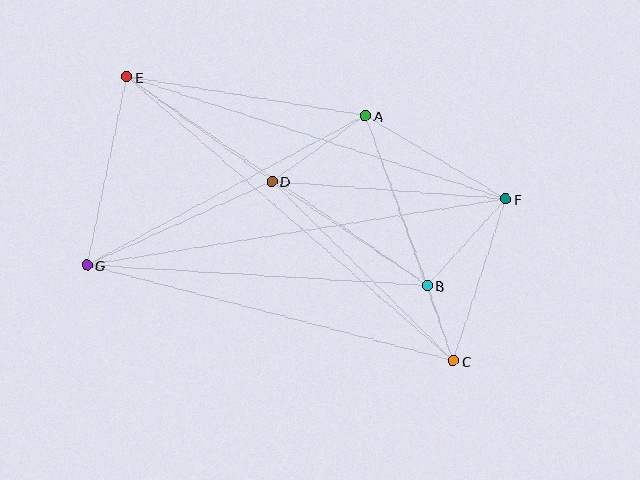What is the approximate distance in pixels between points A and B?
The distance between A and B is approximately 181 pixels.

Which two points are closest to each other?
Points B and C are closest to each other.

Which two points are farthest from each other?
Points C and E are farthest from each other.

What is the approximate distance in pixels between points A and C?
The distance between A and C is approximately 261 pixels.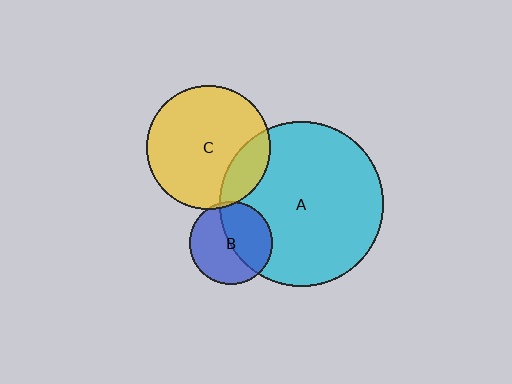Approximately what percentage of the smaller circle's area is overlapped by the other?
Approximately 50%.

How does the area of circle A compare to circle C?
Approximately 1.8 times.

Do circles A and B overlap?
Yes.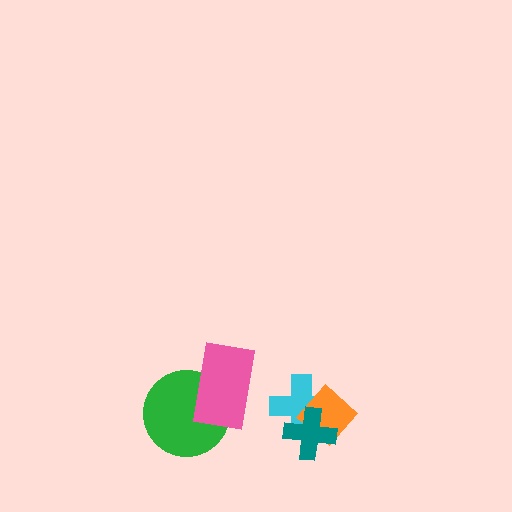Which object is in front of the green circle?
The pink rectangle is in front of the green circle.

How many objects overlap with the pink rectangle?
1 object overlaps with the pink rectangle.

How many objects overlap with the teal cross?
2 objects overlap with the teal cross.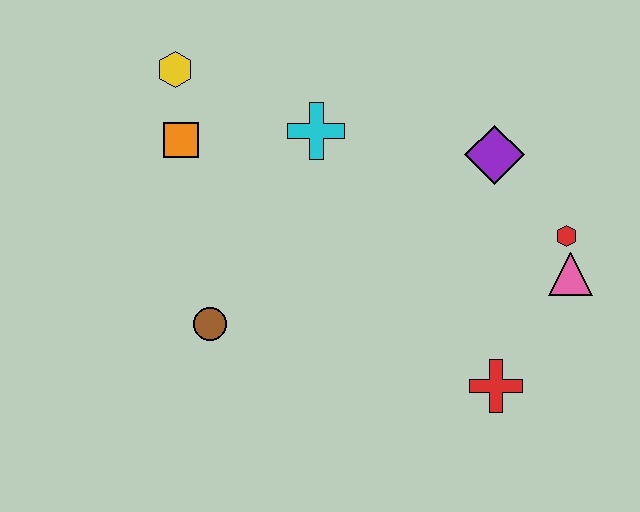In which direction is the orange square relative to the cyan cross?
The orange square is to the left of the cyan cross.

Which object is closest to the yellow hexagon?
The orange square is closest to the yellow hexagon.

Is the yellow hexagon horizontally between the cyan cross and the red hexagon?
No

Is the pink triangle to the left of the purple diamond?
No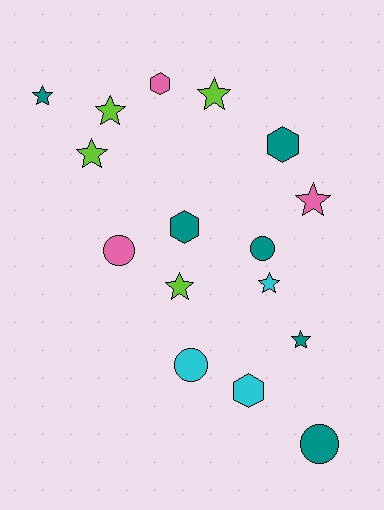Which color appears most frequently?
Teal, with 6 objects.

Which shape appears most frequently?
Star, with 8 objects.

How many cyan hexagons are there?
There is 1 cyan hexagon.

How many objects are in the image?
There are 16 objects.